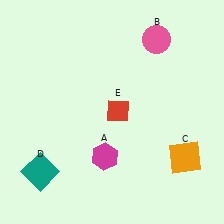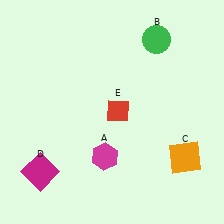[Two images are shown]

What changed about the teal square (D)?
In Image 1, D is teal. In Image 2, it changed to magenta.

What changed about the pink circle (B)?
In Image 1, B is pink. In Image 2, it changed to green.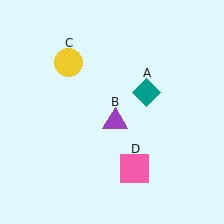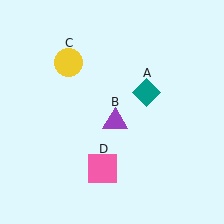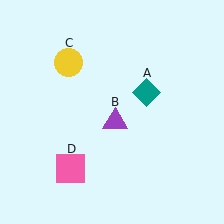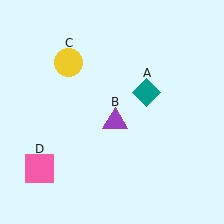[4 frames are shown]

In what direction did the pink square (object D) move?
The pink square (object D) moved left.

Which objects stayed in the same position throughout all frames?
Teal diamond (object A) and purple triangle (object B) and yellow circle (object C) remained stationary.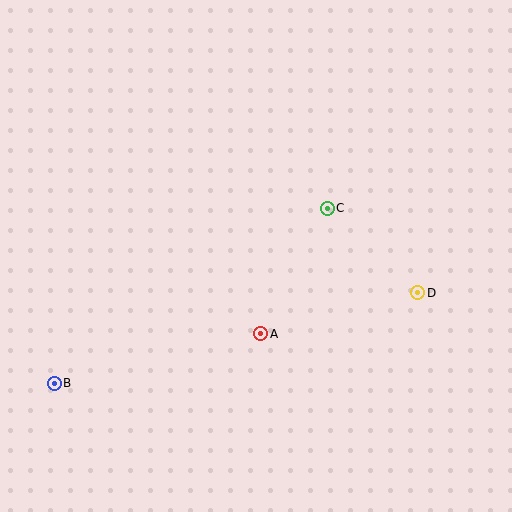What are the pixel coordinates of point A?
Point A is at (261, 334).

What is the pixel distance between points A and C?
The distance between A and C is 142 pixels.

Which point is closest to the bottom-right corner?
Point D is closest to the bottom-right corner.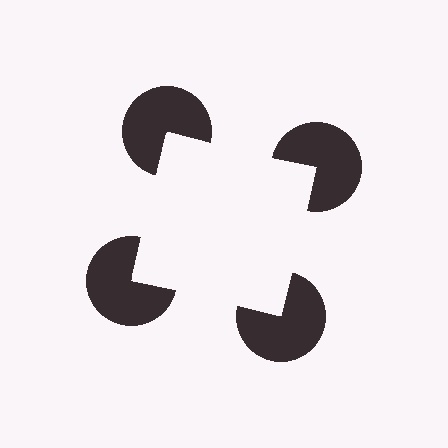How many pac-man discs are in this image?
There are 4 — one at each vertex of the illusory square.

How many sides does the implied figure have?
4 sides.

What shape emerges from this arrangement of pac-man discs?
An illusory square — its edges are inferred from the aligned wedge cuts in the pac-man discs, not physically drawn.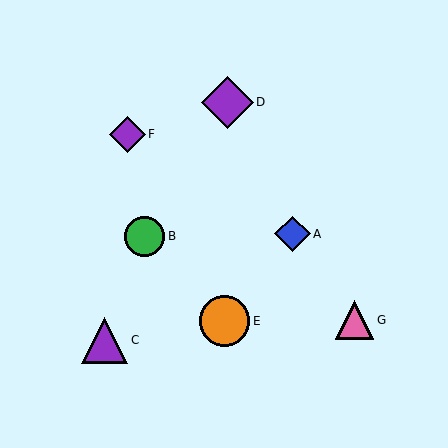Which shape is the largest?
The purple diamond (labeled D) is the largest.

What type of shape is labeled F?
Shape F is a purple diamond.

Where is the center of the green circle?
The center of the green circle is at (145, 236).